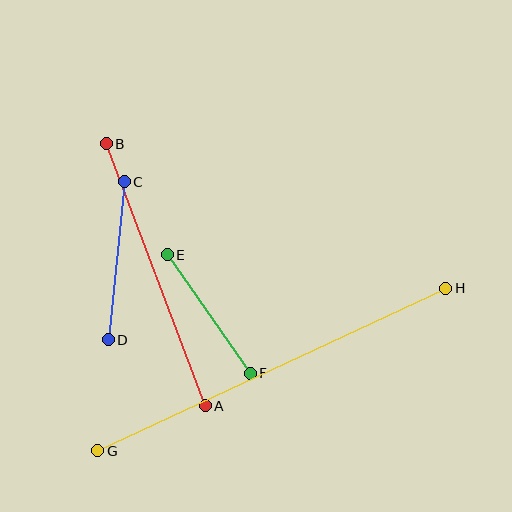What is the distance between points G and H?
The distance is approximately 384 pixels.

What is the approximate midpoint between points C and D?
The midpoint is at approximately (116, 261) pixels.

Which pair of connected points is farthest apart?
Points G and H are farthest apart.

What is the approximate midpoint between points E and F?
The midpoint is at approximately (209, 314) pixels.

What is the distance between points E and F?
The distance is approximately 145 pixels.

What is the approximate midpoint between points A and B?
The midpoint is at approximately (156, 275) pixels.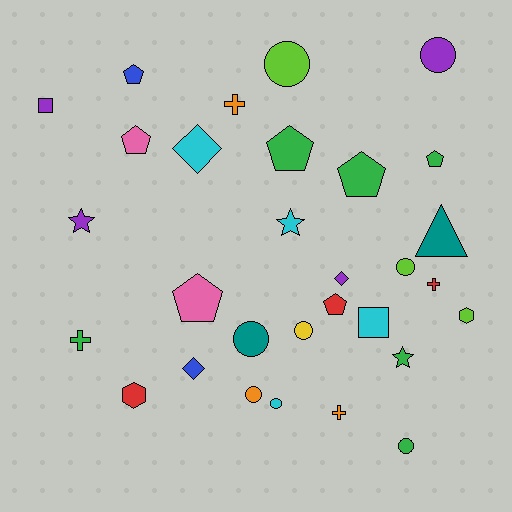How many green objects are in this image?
There are 6 green objects.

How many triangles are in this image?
There is 1 triangle.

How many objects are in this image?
There are 30 objects.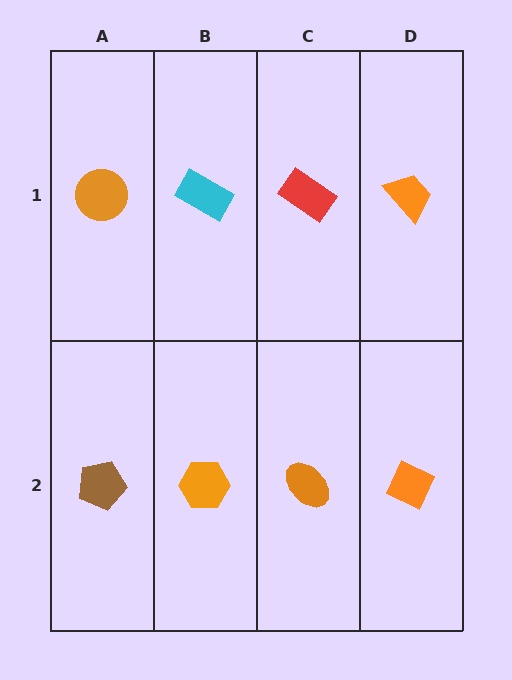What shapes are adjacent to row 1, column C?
An orange ellipse (row 2, column C), a cyan rectangle (row 1, column B), an orange trapezoid (row 1, column D).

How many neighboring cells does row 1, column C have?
3.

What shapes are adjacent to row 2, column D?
An orange trapezoid (row 1, column D), an orange ellipse (row 2, column C).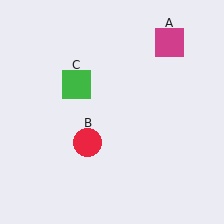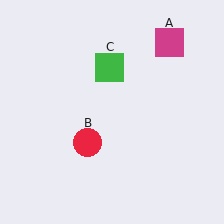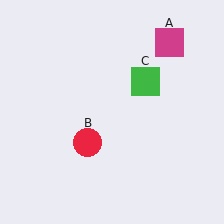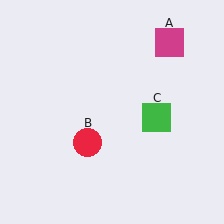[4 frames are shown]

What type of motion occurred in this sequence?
The green square (object C) rotated clockwise around the center of the scene.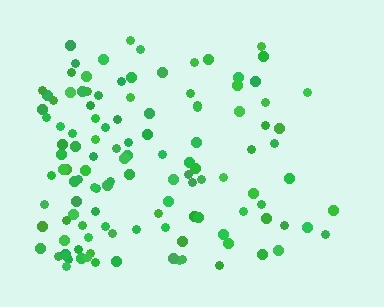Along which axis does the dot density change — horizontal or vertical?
Horizontal.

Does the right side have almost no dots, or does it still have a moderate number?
Still a moderate number, just noticeably fewer than the left.